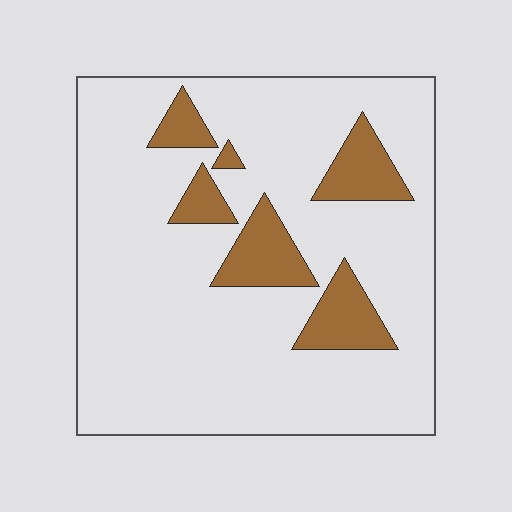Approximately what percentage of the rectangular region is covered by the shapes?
Approximately 15%.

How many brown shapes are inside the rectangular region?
6.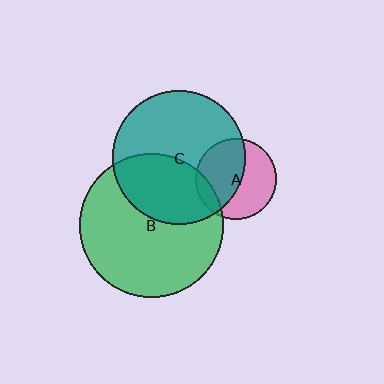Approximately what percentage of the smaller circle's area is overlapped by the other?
Approximately 10%.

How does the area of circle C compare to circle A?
Approximately 2.7 times.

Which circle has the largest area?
Circle B (green).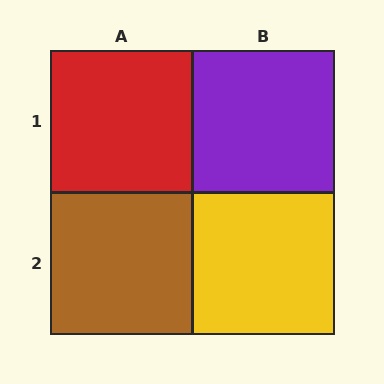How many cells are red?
1 cell is red.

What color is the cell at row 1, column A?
Red.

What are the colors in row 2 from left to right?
Brown, yellow.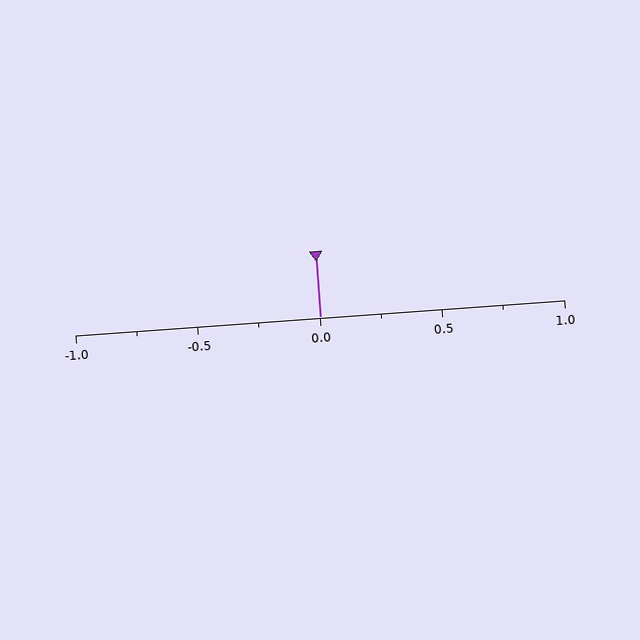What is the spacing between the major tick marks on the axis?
The major ticks are spaced 0.5 apart.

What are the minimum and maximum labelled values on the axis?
The axis runs from -1.0 to 1.0.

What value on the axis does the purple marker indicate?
The marker indicates approximately 0.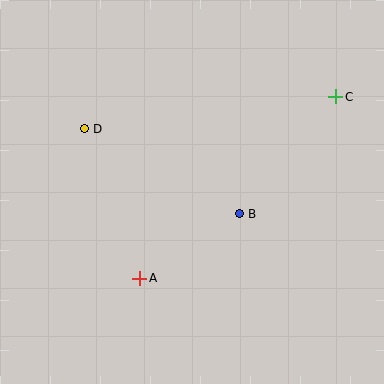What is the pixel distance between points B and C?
The distance between B and C is 152 pixels.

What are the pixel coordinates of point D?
Point D is at (84, 129).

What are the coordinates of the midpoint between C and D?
The midpoint between C and D is at (210, 113).